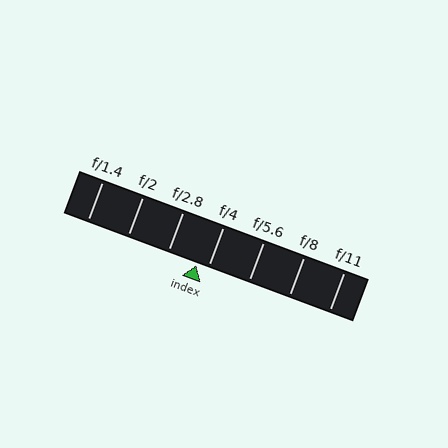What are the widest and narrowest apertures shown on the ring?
The widest aperture shown is f/1.4 and the narrowest is f/11.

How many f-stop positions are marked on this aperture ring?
There are 7 f-stop positions marked.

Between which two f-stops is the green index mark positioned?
The index mark is between f/2.8 and f/4.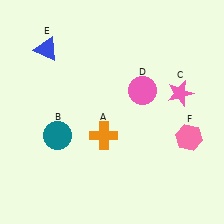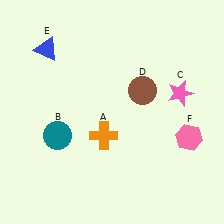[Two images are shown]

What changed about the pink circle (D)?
In Image 1, D is pink. In Image 2, it changed to brown.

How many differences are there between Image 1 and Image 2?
There is 1 difference between the two images.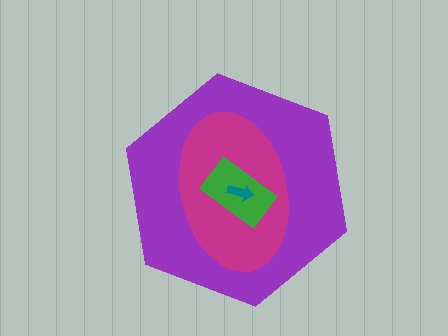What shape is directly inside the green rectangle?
The teal arrow.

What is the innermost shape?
The teal arrow.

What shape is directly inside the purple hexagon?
The magenta ellipse.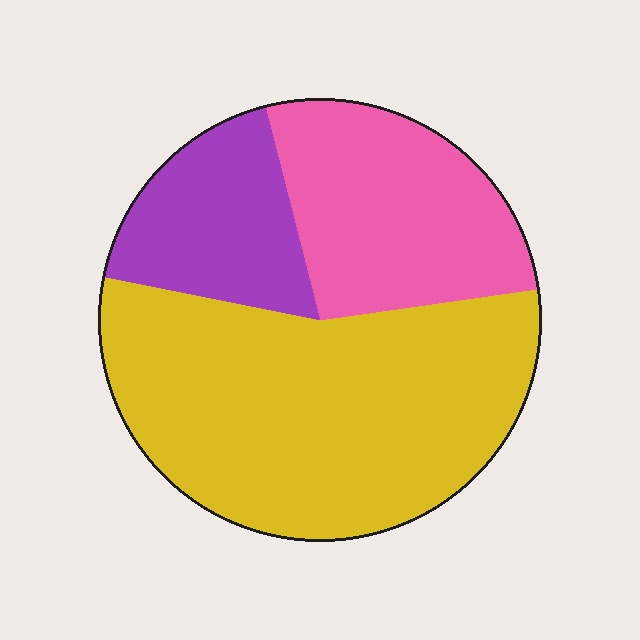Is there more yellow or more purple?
Yellow.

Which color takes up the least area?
Purple, at roughly 20%.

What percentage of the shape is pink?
Pink covers 27% of the shape.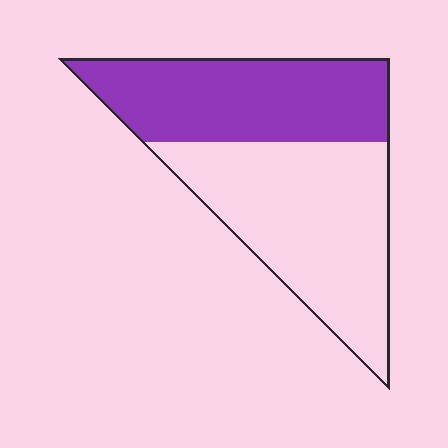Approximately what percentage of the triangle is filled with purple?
Approximately 45%.